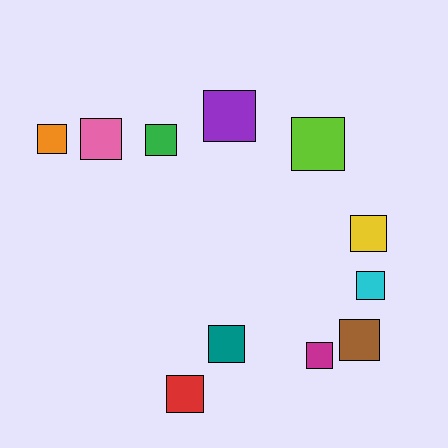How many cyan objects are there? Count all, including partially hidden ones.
There is 1 cyan object.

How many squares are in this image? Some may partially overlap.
There are 11 squares.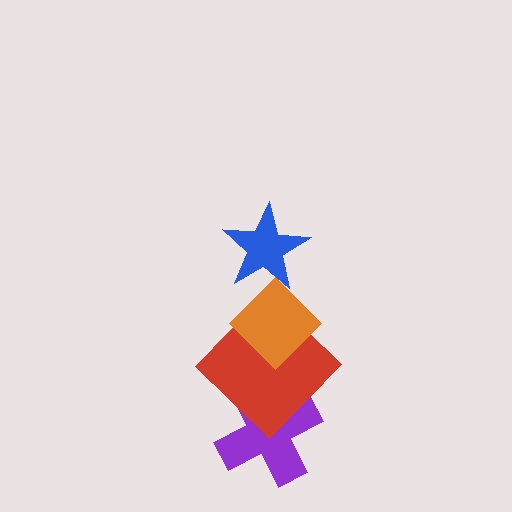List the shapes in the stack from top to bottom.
From top to bottom: the blue star, the orange diamond, the red diamond, the purple cross.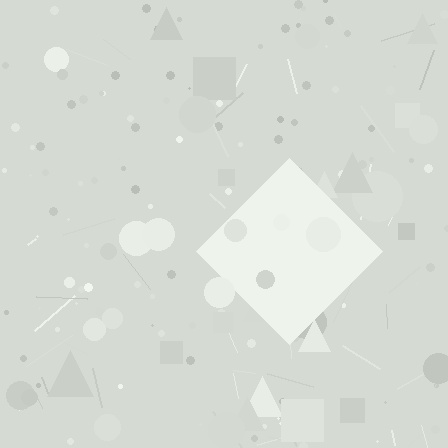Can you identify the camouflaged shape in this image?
The camouflaged shape is a diamond.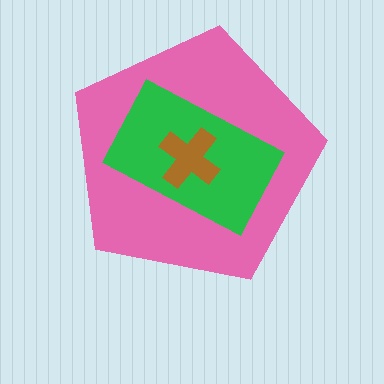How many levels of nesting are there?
3.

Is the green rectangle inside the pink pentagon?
Yes.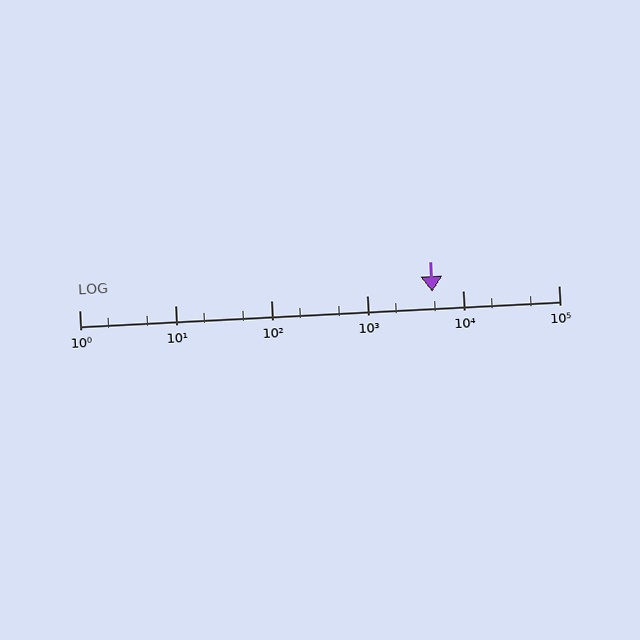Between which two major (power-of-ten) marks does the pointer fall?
The pointer is between 1000 and 10000.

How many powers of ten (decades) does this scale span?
The scale spans 5 decades, from 1 to 100000.